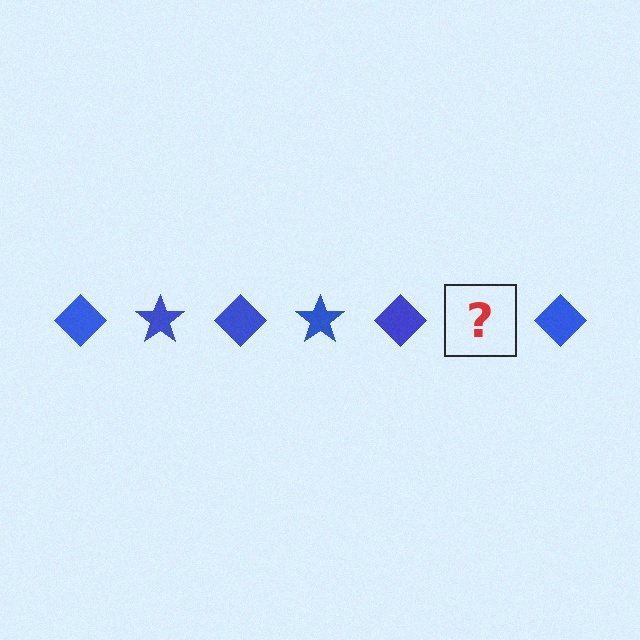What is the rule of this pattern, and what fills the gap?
The rule is that the pattern cycles through diamond, star shapes in blue. The gap should be filled with a blue star.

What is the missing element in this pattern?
The missing element is a blue star.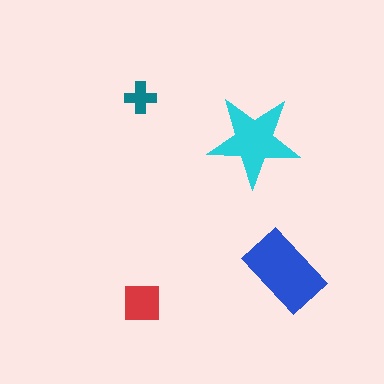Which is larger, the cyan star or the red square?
The cyan star.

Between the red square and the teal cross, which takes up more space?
The red square.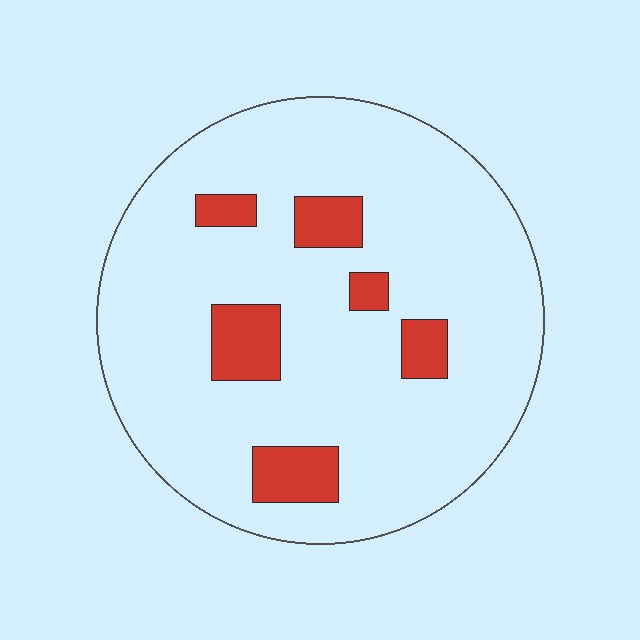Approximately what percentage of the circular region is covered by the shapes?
Approximately 15%.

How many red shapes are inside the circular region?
6.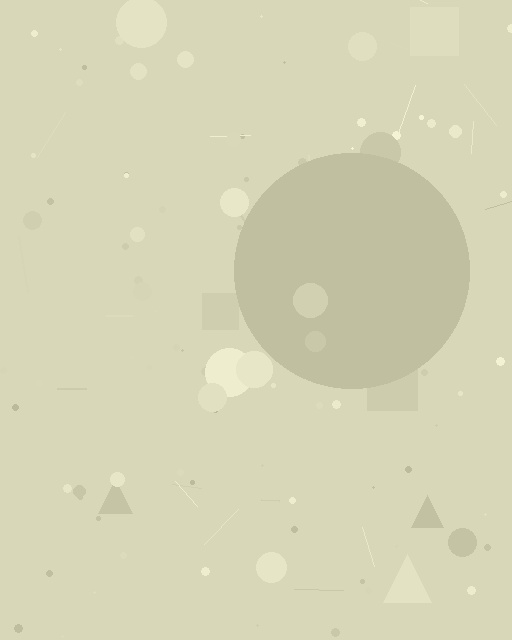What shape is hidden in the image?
A circle is hidden in the image.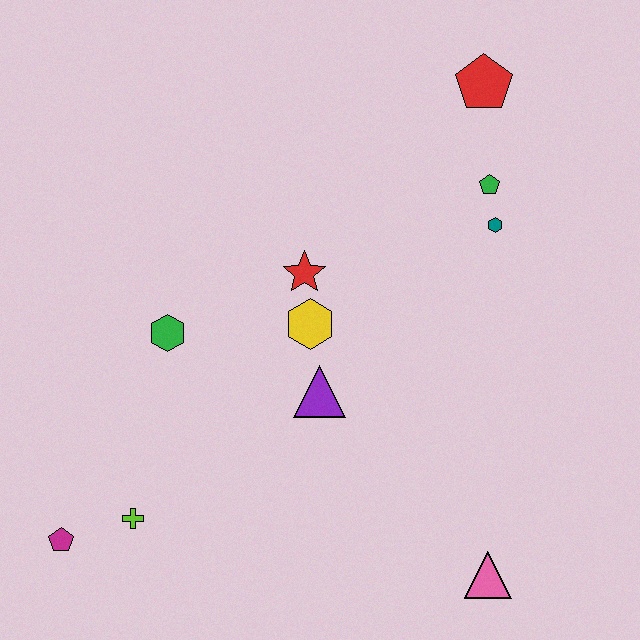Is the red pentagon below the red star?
No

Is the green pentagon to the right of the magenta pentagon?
Yes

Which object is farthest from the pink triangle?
The red pentagon is farthest from the pink triangle.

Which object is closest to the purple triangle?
The yellow hexagon is closest to the purple triangle.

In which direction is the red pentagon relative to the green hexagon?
The red pentagon is to the right of the green hexagon.